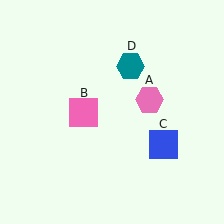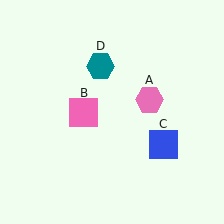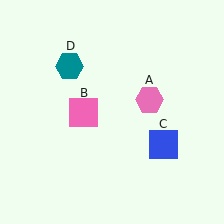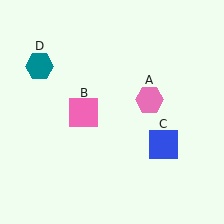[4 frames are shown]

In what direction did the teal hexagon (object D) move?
The teal hexagon (object D) moved left.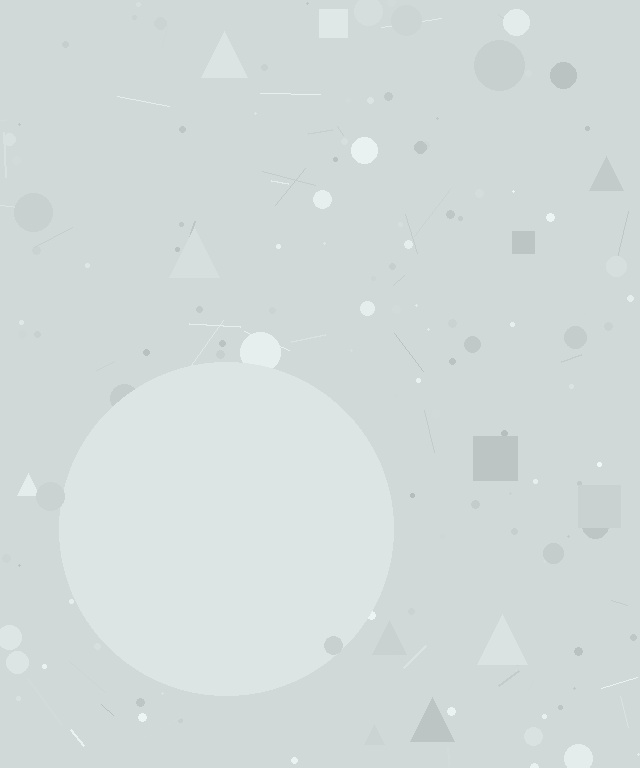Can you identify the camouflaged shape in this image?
The camouflaged shape is a circle.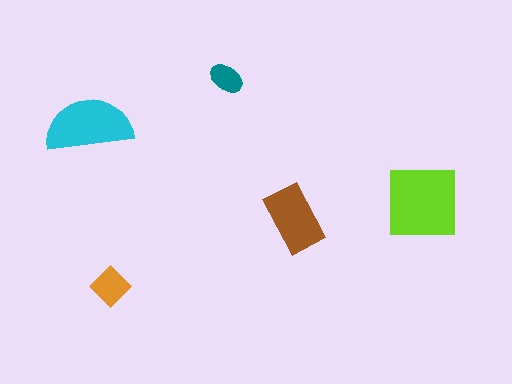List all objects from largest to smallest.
The lime square, the cyan semicircle, the brown rectangle, the orange diamond, the teal ellipse.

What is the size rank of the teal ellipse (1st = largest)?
5th.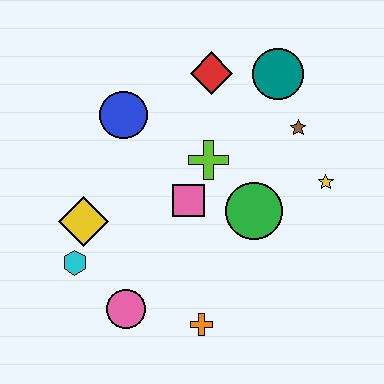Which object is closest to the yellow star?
The brown star is closest to the yellow star.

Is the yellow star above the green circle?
Yes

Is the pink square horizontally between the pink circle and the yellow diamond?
No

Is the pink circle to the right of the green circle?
No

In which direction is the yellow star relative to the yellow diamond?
The yellow star is to the right of the yellow diamond.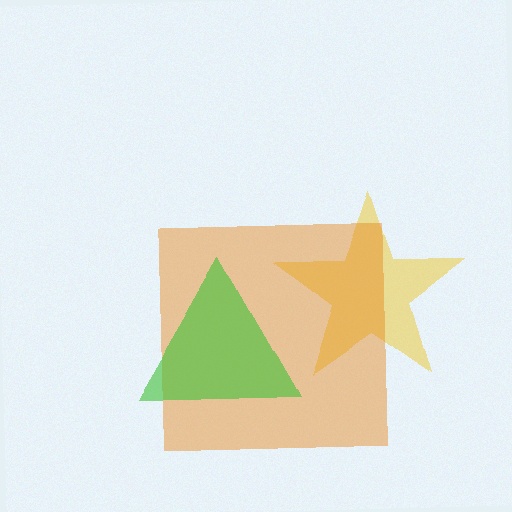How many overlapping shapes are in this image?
There are 3 overlapping shapes in the image.